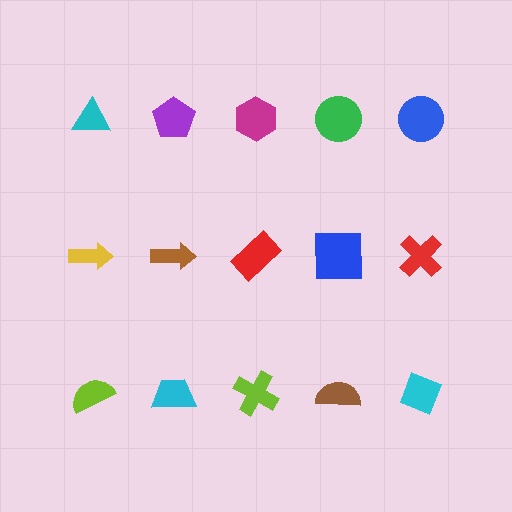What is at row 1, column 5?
A blue circle.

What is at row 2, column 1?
A yellow arrow.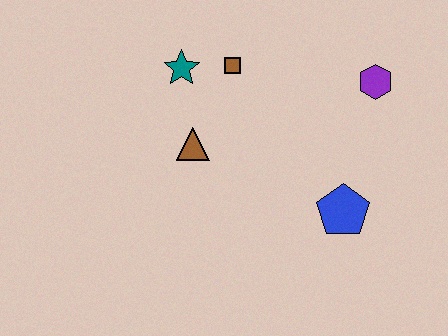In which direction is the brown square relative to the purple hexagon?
The brown square is to the left of the purple hexagon.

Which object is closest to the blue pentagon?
The purple hexagon is closest to the blue pentagon.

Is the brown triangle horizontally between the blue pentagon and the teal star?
Yes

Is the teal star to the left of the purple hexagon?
Yes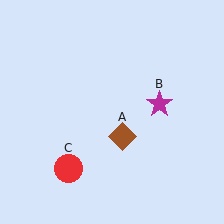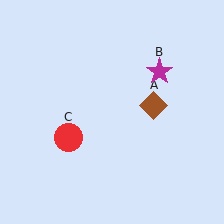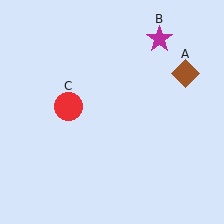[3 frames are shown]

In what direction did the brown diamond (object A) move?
The brown diamond (object A) moved up and to the right.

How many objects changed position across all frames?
3 objects changed position: brown diamond (object A), magenta star (object B), red circle (object C).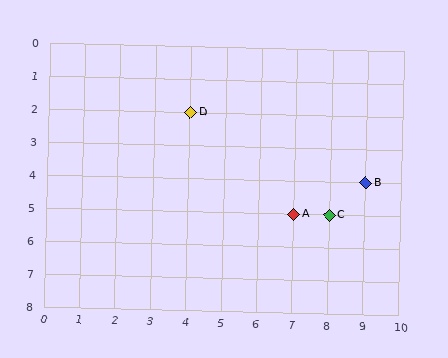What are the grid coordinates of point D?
Point D is at grid coordinates (4, 2).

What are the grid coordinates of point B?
Point B is at grid coordinates (9, 4).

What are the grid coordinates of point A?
Point A is at grid coordinates (7, 5).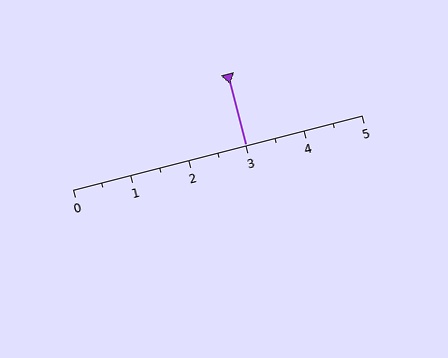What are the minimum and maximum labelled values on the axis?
The axis runs from 0 to 5.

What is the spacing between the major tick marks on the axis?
The major ticks are spaced 1 apart.